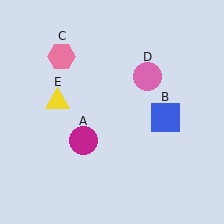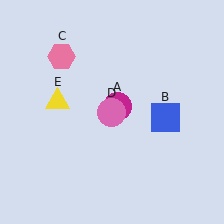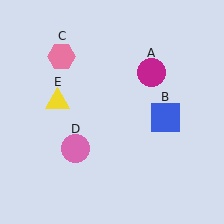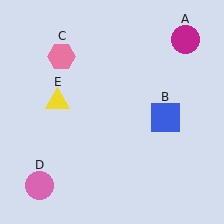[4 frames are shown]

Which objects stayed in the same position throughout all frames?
Blue square (object B) and pink hexagon (object C) and yellow triangle (object E) remained stationary.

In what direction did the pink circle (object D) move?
The pink circle (object D) moved down and to the left.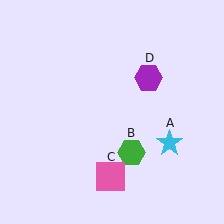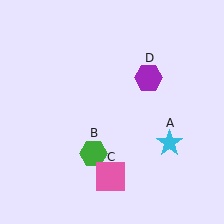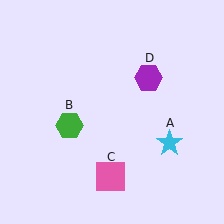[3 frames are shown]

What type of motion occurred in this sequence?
The green hexagon (object B) rotated clockwise around the center of the scene.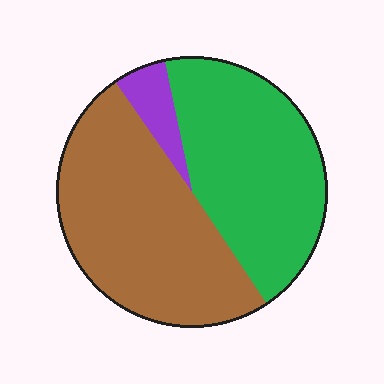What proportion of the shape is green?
Green takes up about two fifths (2/5) of the shape.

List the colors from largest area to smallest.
From largest to smallest: brown, green, purple.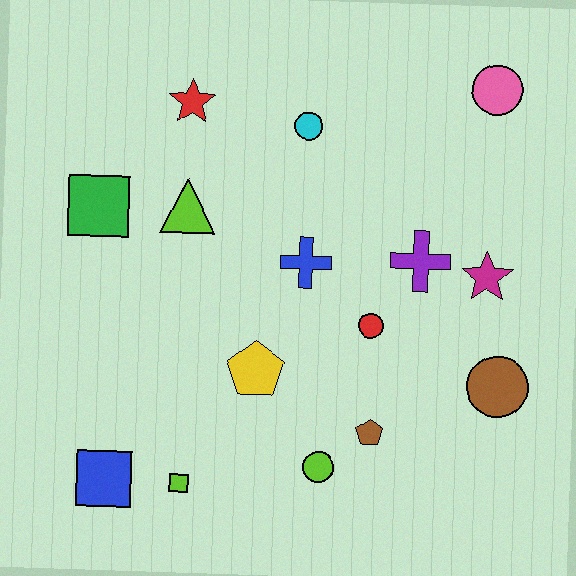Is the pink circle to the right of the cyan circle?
Yes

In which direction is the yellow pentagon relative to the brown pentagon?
The yellow pentagon is to the left of the brown pentagon.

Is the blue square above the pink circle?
No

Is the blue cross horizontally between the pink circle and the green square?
Yes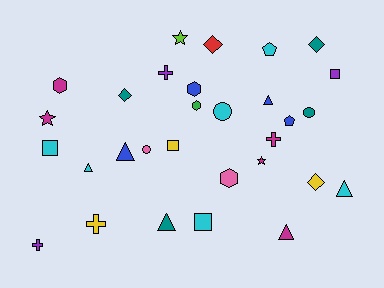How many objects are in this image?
There are 30 objects.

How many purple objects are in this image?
There are 3 purple objects.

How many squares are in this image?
There are 4 squares.